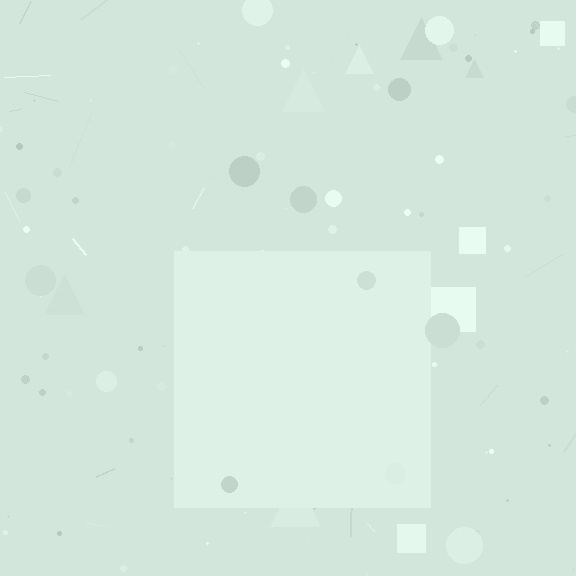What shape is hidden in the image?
A square is hidden in the image.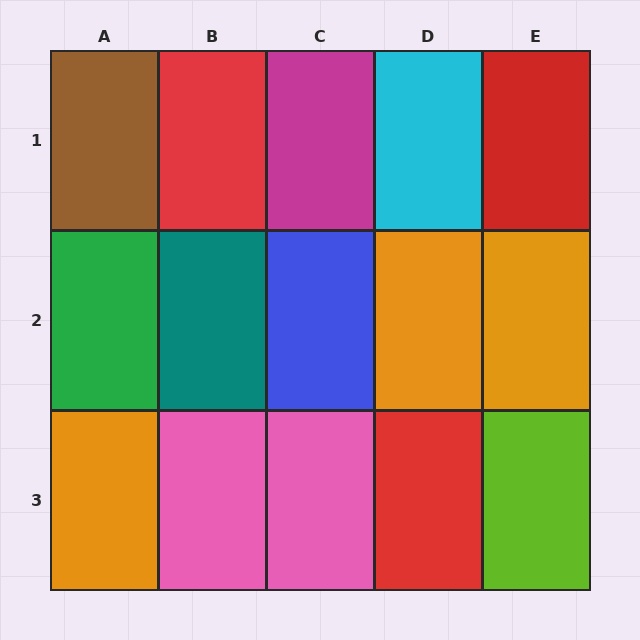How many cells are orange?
3 cells are orange.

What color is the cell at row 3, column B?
Pink.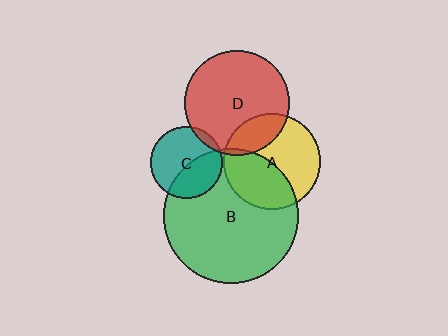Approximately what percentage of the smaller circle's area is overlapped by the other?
Approximately 25%.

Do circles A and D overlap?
Yes.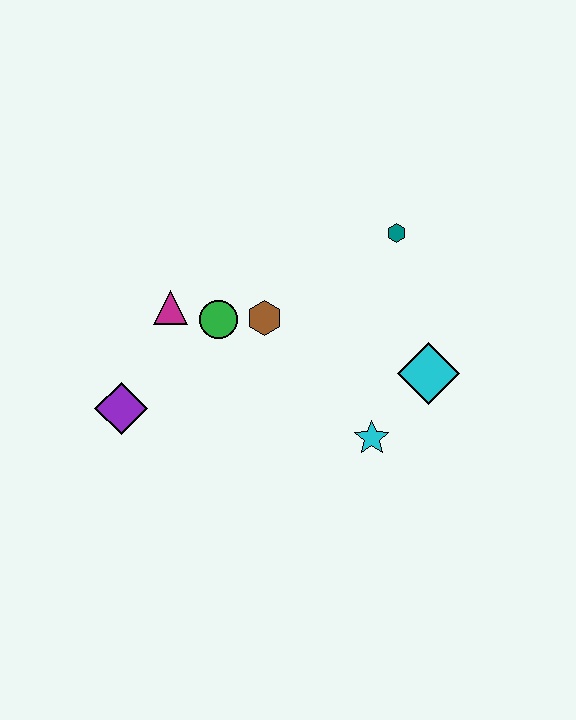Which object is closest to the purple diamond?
The magenta triangle is closest to the purple diamond.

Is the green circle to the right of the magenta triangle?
Yes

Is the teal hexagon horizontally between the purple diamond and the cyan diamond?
Yes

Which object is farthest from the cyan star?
The purple diamond is farthest from the cyan star.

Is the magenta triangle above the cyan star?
Yes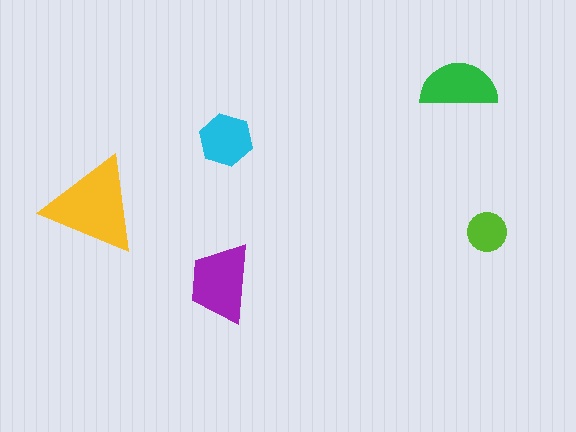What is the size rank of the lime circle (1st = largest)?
5th.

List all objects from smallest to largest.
The lime circle, the cyan hexagon, the green semicircle, the purple trapezoid, the yellow triangle.